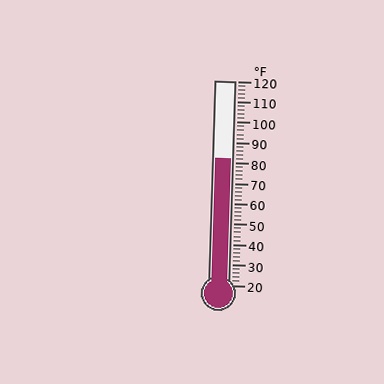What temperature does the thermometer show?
The thermometer shows approximately 82°F.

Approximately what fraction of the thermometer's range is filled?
The thermometer is filled to approximately 60% of its range.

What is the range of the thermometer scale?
The thermometer scale ranges from 20°F to 120°F.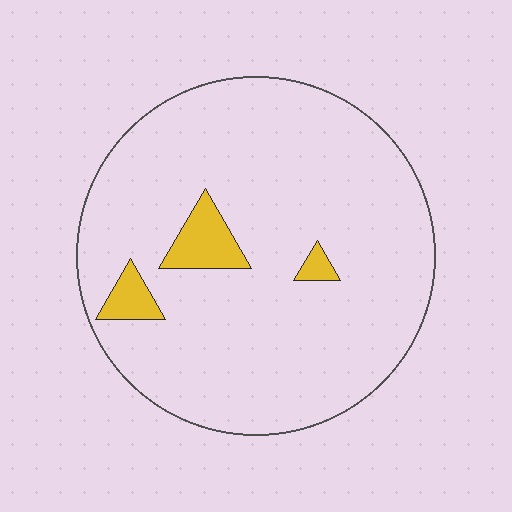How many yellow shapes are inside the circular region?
3.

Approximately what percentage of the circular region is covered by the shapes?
Approximately 5%.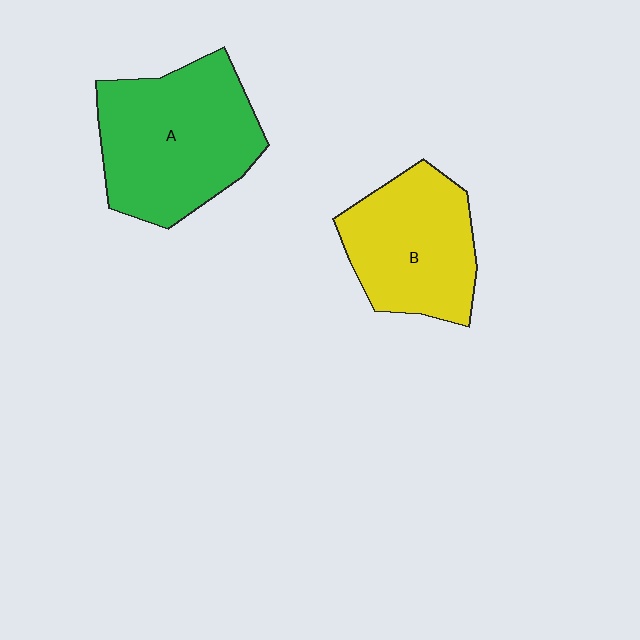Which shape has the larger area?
Shape A (green).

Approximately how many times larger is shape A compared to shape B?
Approximately 1.3 times.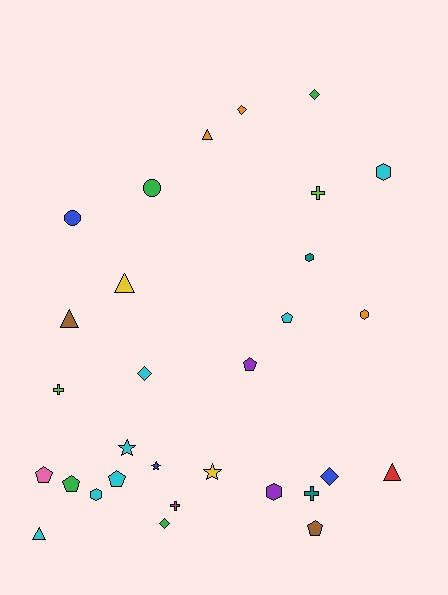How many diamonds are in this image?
There are 5 diamonds.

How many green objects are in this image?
There are 4 green objects.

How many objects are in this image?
There are 30 objects.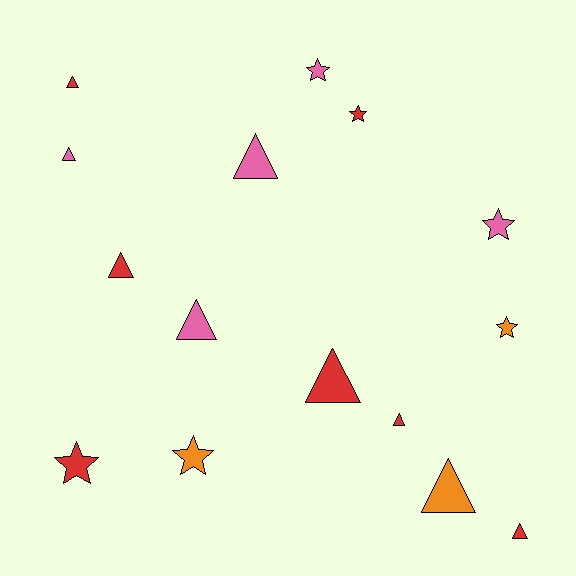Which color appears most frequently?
Red, with 7 objects.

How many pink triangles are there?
There are 3 pink triangles.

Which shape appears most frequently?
Triangle, with 9 objects.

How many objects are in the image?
There are 15 objects.